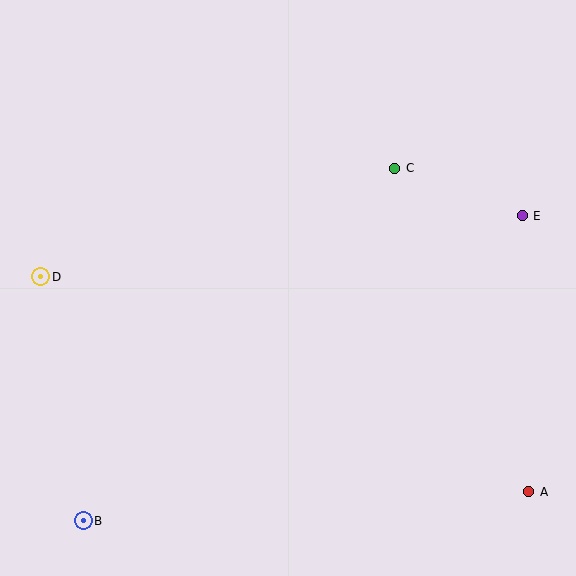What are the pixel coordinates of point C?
Point C is at (395, 168).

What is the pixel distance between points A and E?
The distance between A and E is 276 pixels.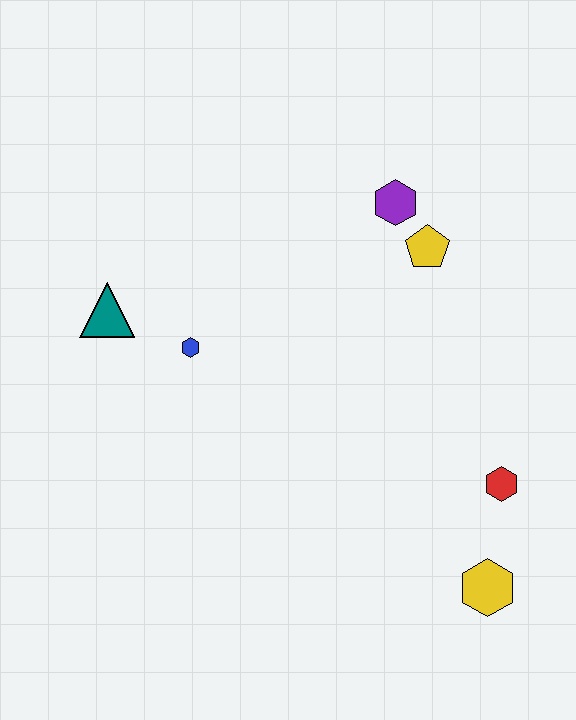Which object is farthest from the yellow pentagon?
The yellow hexagon is farthest from the yellow pentagon.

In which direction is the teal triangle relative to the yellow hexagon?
The teal triangle is to the left of the yellow hexagon.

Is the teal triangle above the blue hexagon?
Yes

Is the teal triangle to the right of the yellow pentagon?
No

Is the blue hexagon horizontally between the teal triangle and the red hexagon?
Yes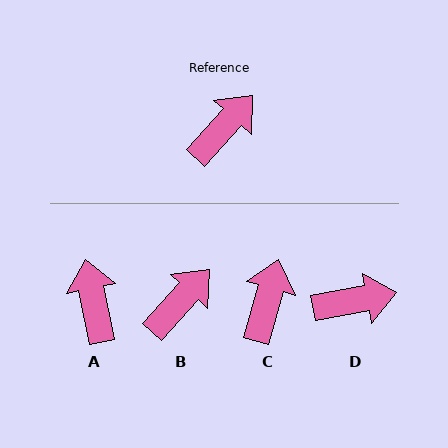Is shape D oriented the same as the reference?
No, it is off by about 37 degrees.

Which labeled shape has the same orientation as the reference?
B.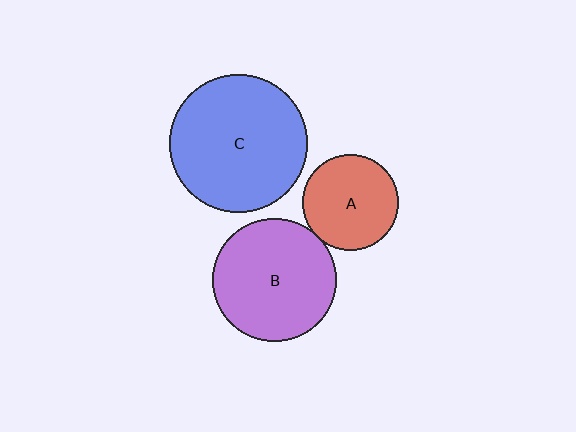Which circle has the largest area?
Circle C (blue).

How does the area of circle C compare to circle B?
Approximately 1.2 times.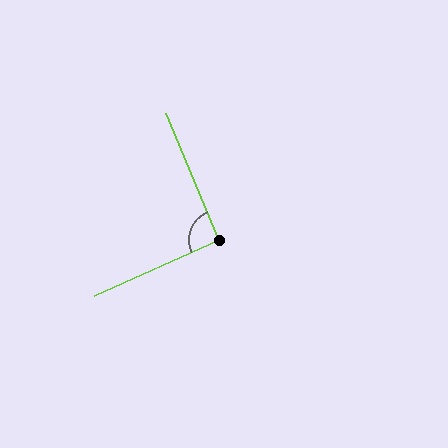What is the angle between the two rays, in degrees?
Approximately 92 degrees.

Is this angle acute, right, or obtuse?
It is approximately a right angle.